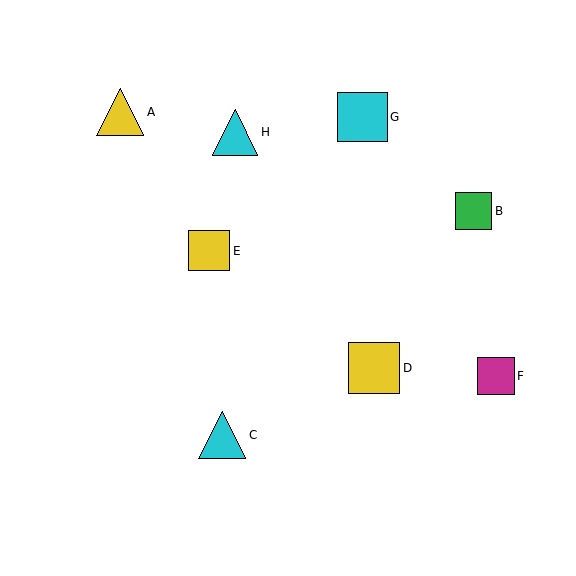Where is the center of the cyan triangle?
The center of the cyan triangle is at (235, 132).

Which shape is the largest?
The yellow square (labeled D) is the largest.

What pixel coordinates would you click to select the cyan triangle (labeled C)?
Click at (222, 435) to select the cyan triangle C.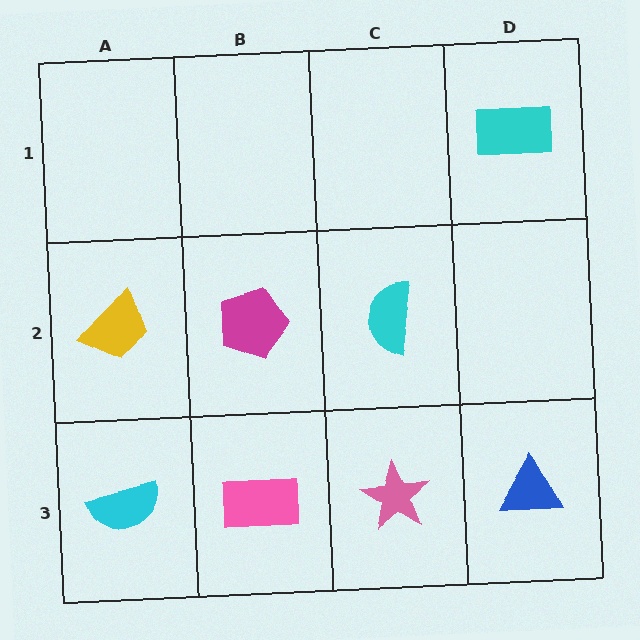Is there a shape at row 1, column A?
No, that cell is empty.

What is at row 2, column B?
A magenta pentagon.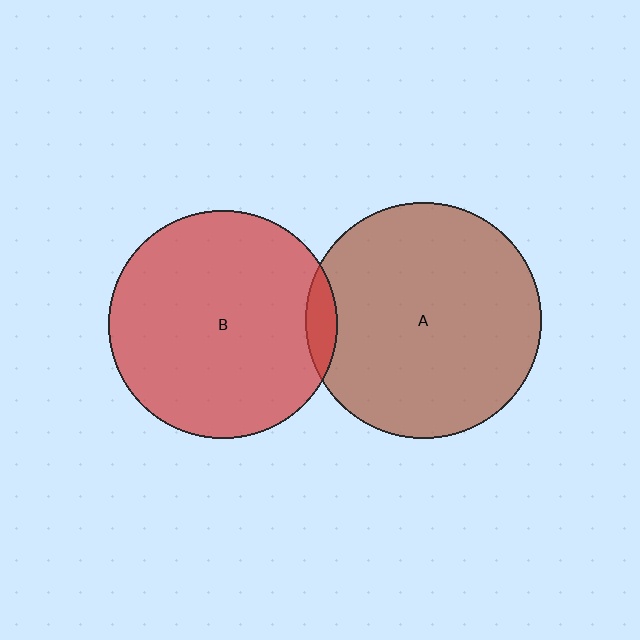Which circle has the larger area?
Circle A (brown).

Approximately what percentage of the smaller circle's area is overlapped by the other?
Approximately 5%.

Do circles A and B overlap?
Yes.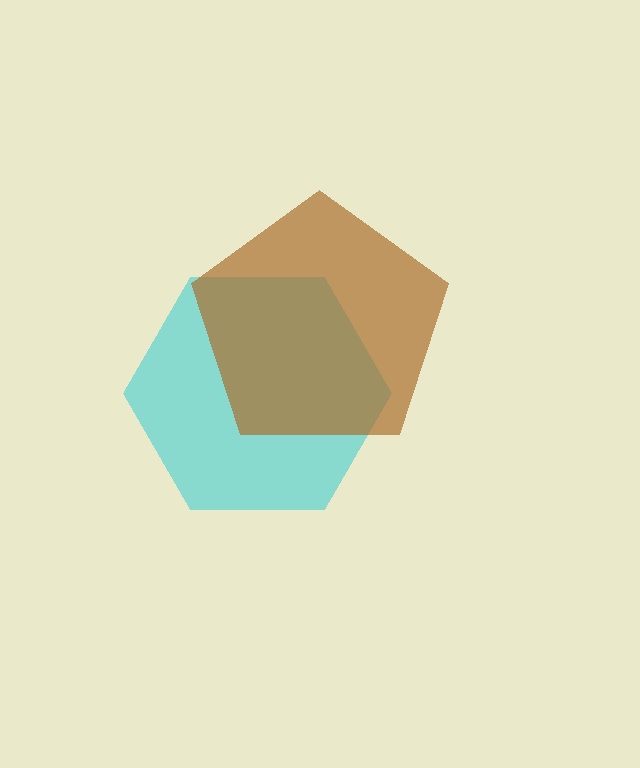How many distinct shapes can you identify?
There are 2 distinct shapes: a cyan hexagon, a brown pentagon.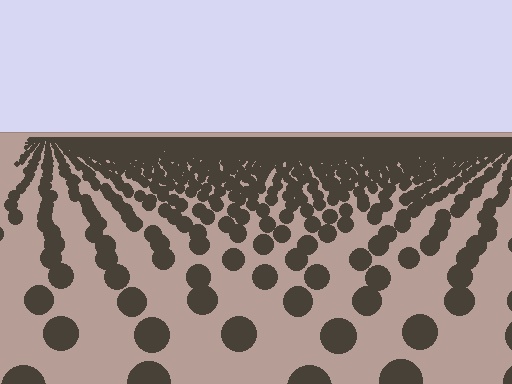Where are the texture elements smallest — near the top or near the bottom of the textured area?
Near the top.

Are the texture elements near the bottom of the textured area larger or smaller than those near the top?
Larger. Near the bottom, elements are closer to the viewer and appear at a bigger on-screen size.